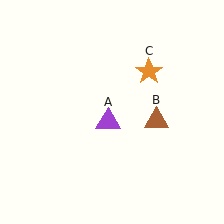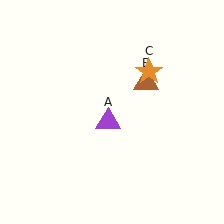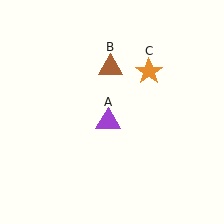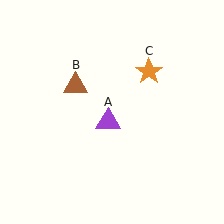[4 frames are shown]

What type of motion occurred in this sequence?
The brown triangle (object B) rotated counterclockwise around the center of the scene.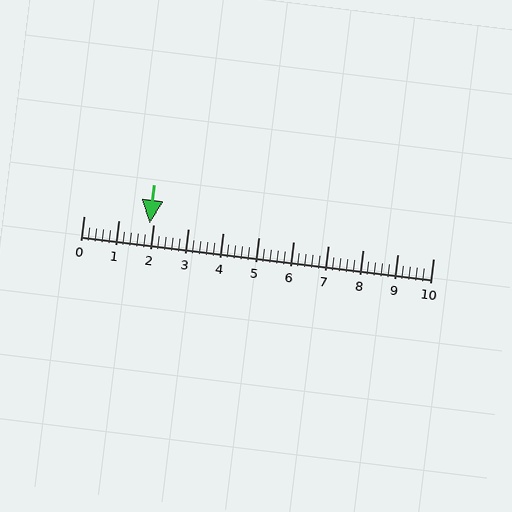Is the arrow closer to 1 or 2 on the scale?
The arrow is closer to 2.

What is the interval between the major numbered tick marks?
The major tick marks are spaced 1 units apart.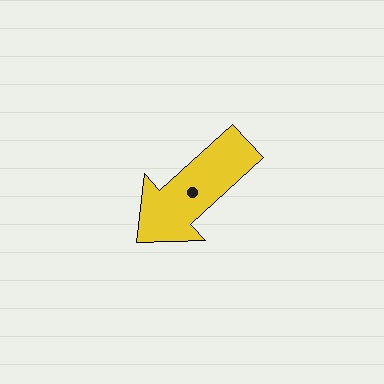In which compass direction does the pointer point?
Southwest.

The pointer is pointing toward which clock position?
Roughly 8 o'clock.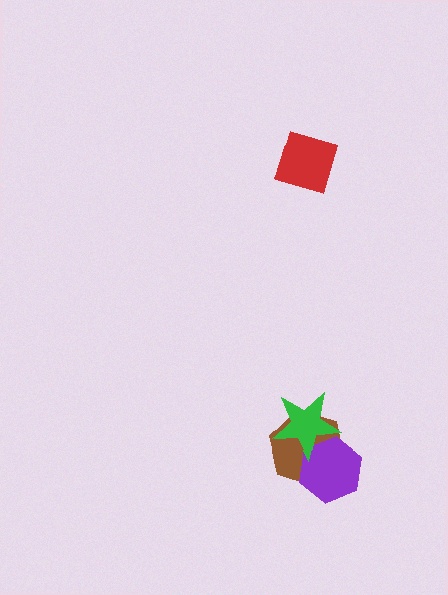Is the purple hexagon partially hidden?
Yes, it is partially covered by another shape.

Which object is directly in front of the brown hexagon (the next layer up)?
The purple hexagon is directly in front of the brown hexagon.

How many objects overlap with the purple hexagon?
2 objects overlap with the purple hexagon.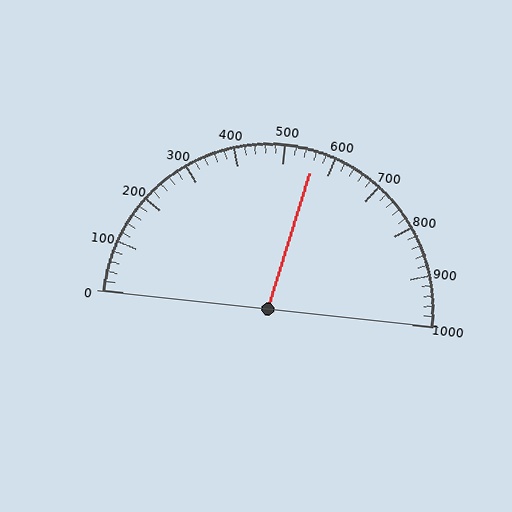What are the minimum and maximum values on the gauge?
The gauge ranges from 0 to 1000.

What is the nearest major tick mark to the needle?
The nearest major tick mark is 600.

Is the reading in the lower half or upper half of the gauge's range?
The reading is in the upper half of the range (0 to 1000).